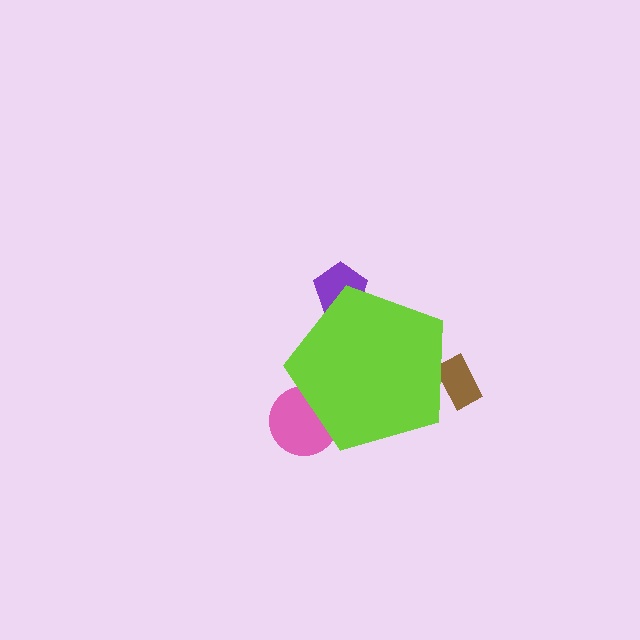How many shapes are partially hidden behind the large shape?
3 shapes are partially hidden.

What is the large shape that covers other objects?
A lime pentagon.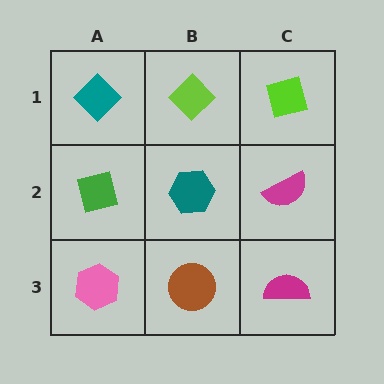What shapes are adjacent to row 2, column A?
A teal diamond (row 1, column A), a pink hexagon (row 3, column A), a teal hexagon (row 2, column B).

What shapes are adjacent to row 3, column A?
A green square (row 2, column A), a brown circle (row 3, column B).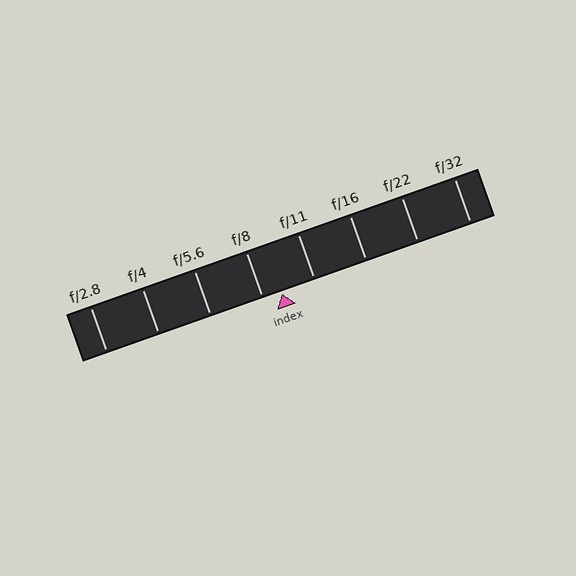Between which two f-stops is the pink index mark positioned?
The index mark is between f/8 and f/11.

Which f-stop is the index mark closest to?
The index mark is closest to f/8.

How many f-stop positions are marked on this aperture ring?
There are 8 f-stop positions marked.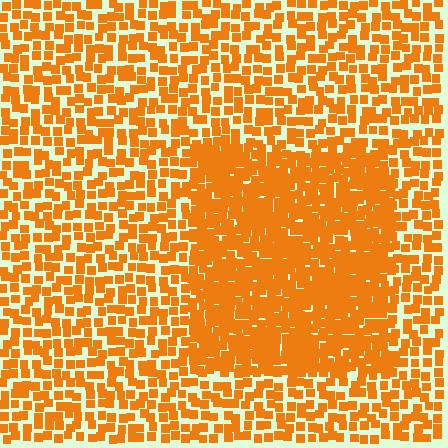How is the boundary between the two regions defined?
The boundary is defined by a change in element density (approximately 1.9x ratio). All elements are the same color, size, and shape.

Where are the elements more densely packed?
The elements are more densely packed inside the rectangle boundary.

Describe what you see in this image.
The image contains small orange elements arranged at two different densities. A rectangle-shaped region is visible where the elements are more densely packed than the surrounding area.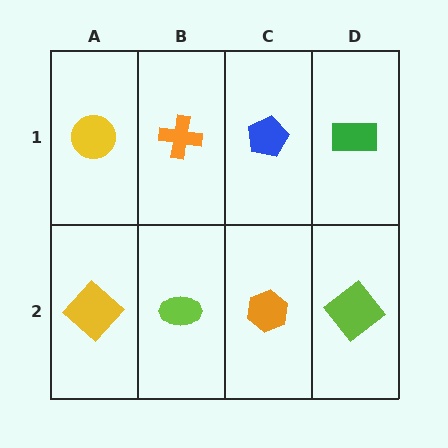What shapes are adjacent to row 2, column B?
An orange cross (row 1, column B), a yellow diamond (row 2, column A), an orange hexagon (row 2, column C).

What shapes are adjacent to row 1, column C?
An orange hexagon (row 2, column C), an orange cross (row 1, column B), a green rectangle (row 1, column D).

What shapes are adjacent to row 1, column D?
A lime diamond (row 2, column D), a blue pentagon (row 1, column C).